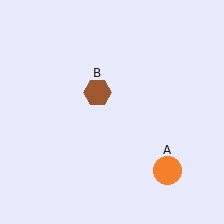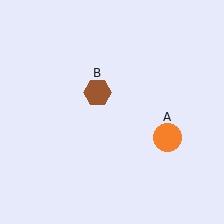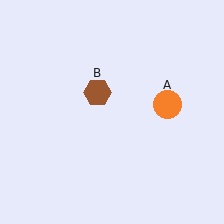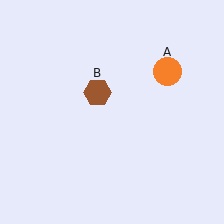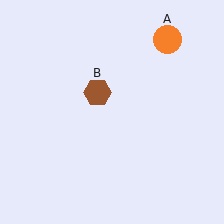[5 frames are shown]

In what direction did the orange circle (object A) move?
The orange circle (object A) moved up.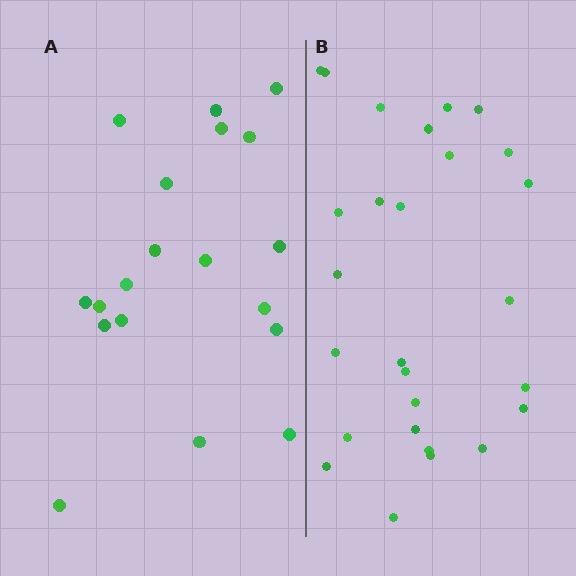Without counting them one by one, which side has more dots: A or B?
Region B (the right region) has more dots.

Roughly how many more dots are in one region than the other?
Region B has roughly 8 or so more dots than region A.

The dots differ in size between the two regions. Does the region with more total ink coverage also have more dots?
No. Region A has more total ink coverage because its dots are larger, but region B actually contains more individual dots. Total area can be misleading — the number of items is what matters here.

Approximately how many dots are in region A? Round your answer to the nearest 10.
About 20 dots. (The exact count is 19, which rounds to 20.)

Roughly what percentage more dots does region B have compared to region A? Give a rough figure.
About 40% more.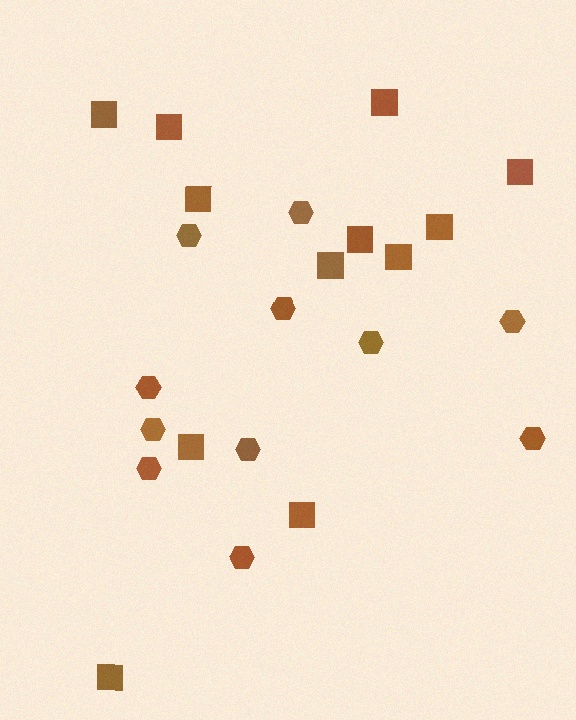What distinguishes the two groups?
There are 2 groups: one group of hexagons (11) and one group of squares (12).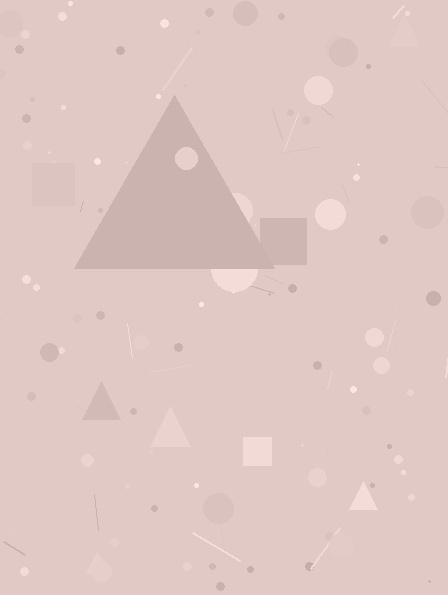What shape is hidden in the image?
A triangle is hidden in the image.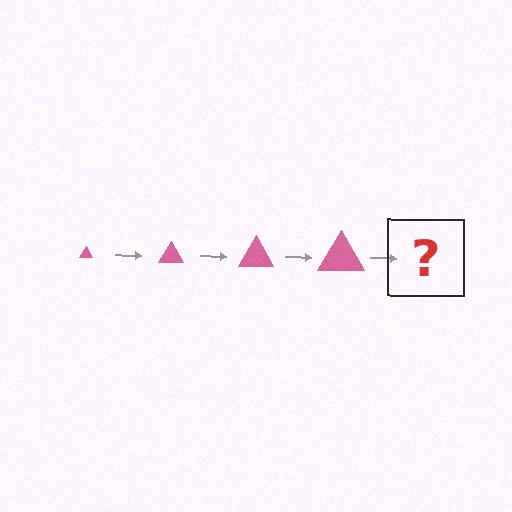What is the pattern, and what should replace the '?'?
The pattern is that the triangle gets progressively larger each step. The '?' should be a pink triangle, larger than the previous one.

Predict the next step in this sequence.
The next step is a pink triangle, larger than the previous one.